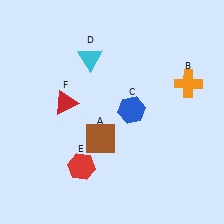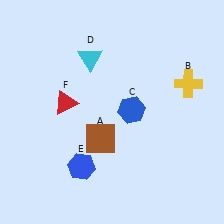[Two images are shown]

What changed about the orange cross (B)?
In Image 1, B is orange. In Image 2, it changed to yellow.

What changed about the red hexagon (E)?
In Image 1, E is red. In Image 2, it changed to blue.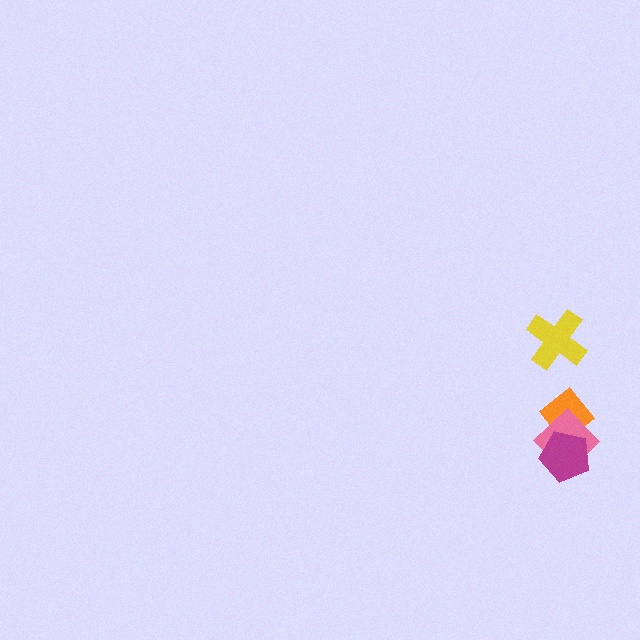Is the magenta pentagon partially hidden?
No, no other shape covers it.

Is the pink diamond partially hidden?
Yes, it is partially covered by another shape.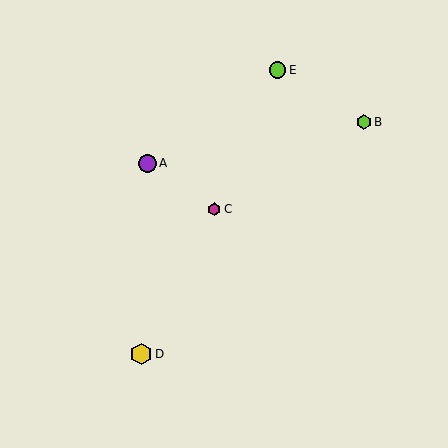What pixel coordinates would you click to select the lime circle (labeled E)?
Click at (277, 70) to select the lime circle E.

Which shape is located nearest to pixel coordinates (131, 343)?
The yellow hexagon (labeled D) at (141, 354) is nearest to that location.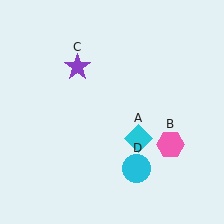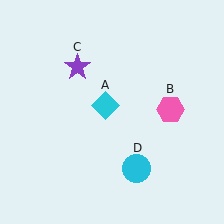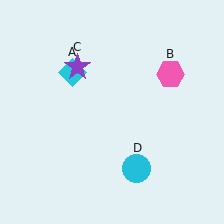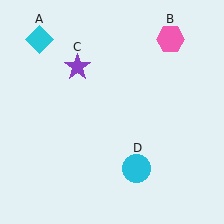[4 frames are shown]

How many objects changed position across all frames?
2 objects changed position: cyan diamond (object A), pink hexagon (object B).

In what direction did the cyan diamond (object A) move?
The cyan diamond (object A) moved up and to the left.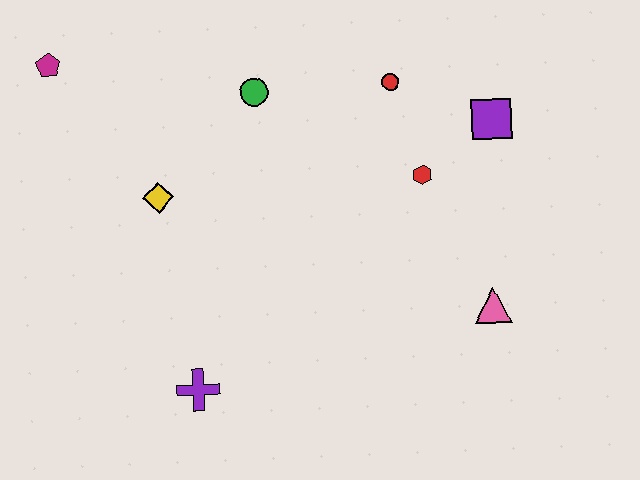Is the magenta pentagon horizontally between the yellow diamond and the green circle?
No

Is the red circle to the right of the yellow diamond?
Yes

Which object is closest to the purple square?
The red hexagon is closest to the purple square.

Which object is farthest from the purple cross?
The purple square is farthest from the purple cross.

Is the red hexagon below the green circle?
Yes